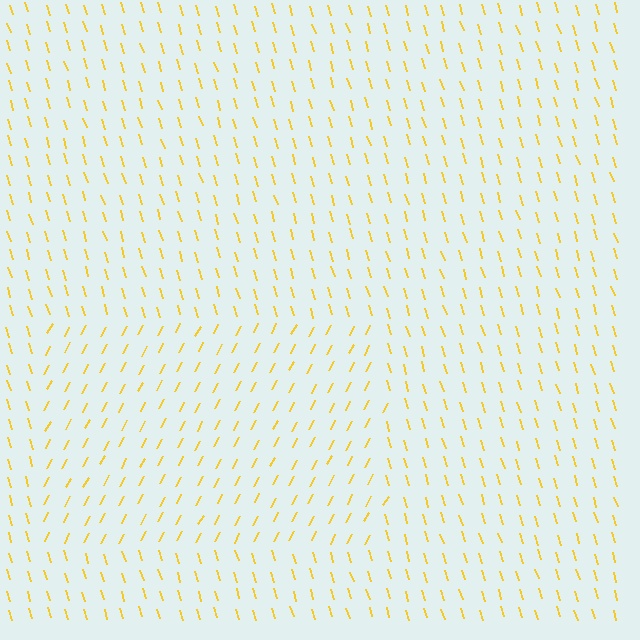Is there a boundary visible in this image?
Yes, there is a texture boundary formed by a change in line orientation.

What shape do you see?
I see a rectangle.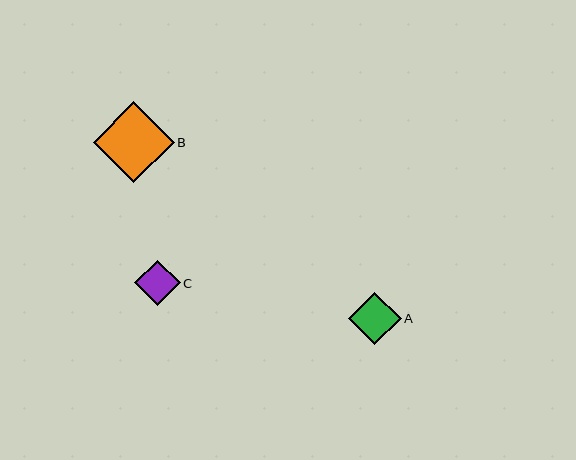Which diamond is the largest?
Diamond B is the largest with a size of approximately 81 pixels.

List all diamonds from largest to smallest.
From largest to smallest: B, A, C.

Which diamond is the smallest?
Diamond C is the smallest with a size of approximately 45 pixels.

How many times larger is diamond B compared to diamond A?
Diamond B is approximately 1.5 times the size of diamond A.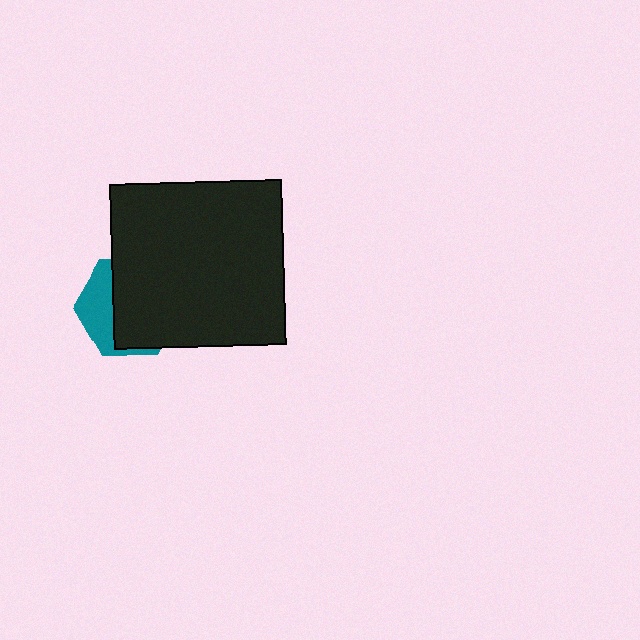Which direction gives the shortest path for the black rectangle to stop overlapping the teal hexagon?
Moving right gives the shortest separation.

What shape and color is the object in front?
The object in front is a black rectangle.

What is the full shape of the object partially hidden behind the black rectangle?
The partially hidden object is a teal hexagon.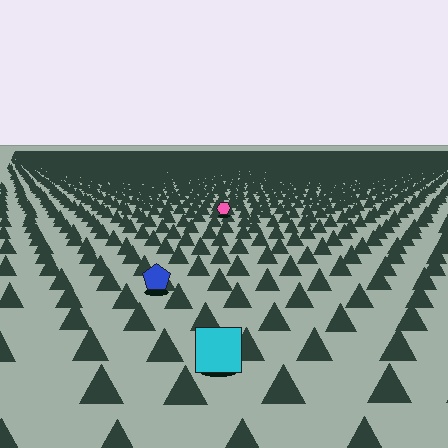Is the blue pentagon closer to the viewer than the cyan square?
No. The cyan square is closer — you can tell from the texture gradient: the ground texture is coarser near it.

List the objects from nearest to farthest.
From nearest to farthest: the cyan square, the blue pentagon, the pink hexagon.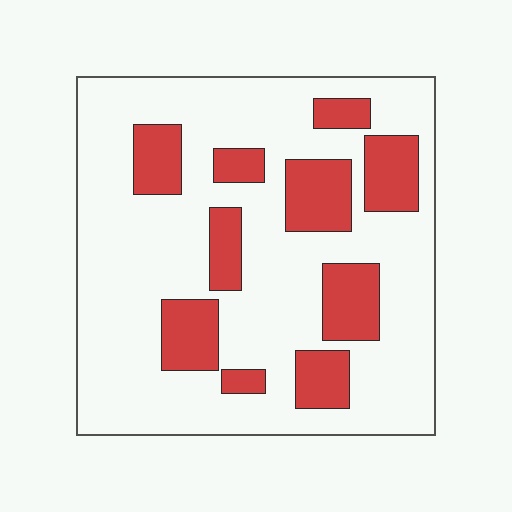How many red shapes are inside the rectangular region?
10.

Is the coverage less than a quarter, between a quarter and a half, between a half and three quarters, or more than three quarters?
Less than a quarter.